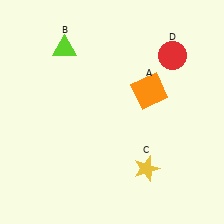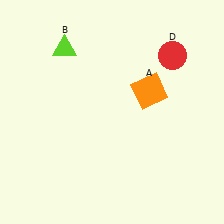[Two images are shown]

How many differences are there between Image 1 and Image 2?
There is 1 difference between the two images.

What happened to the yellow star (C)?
The yellow star (C) was removed in Image 2. It was in the bottom-right area of Image 1.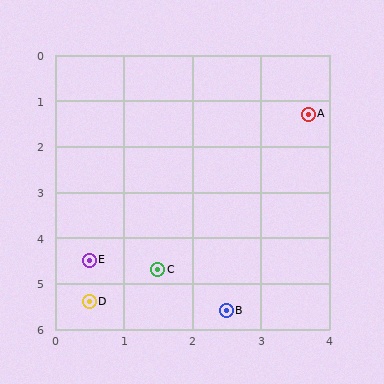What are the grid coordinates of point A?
Point A is at approximately (3.7, 1.3).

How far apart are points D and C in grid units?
Points D and C are about 1.2 grid units apart.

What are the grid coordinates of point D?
Point D is at approximately (0.5, 5.4).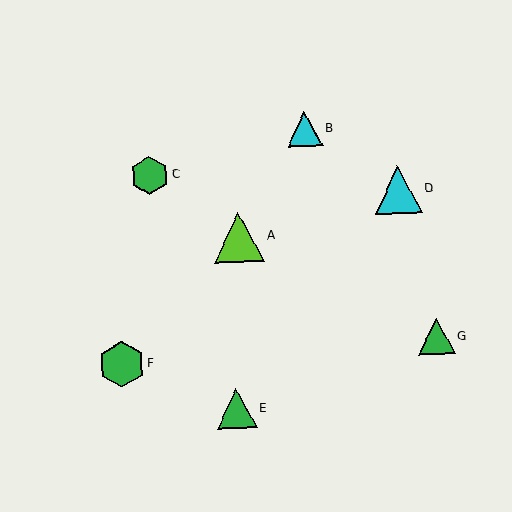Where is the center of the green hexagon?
The center of the green hexagon is at (149, 176).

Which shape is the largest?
The lime triangle (labeled A) is the largest.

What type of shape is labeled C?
Shape C is a green hexagon.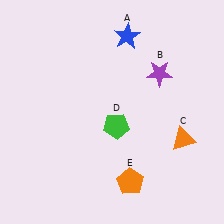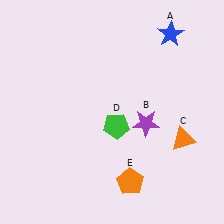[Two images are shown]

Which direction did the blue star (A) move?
The blue star (A) moved right.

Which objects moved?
The objects that moved are: the blue star (A), the purple star (B).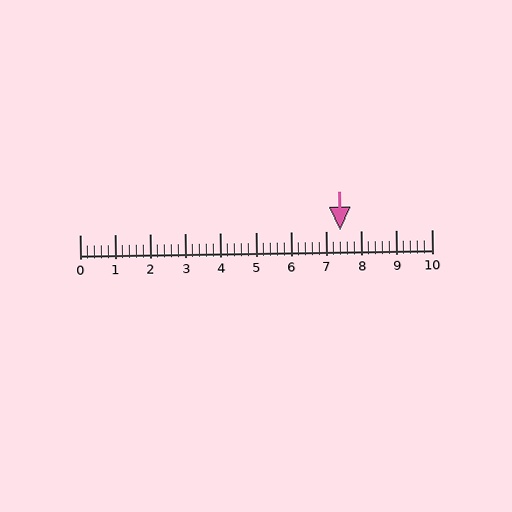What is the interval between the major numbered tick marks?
The major tick marks are spaced 1 units apart.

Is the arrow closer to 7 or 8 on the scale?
The arrow is closer to 7.